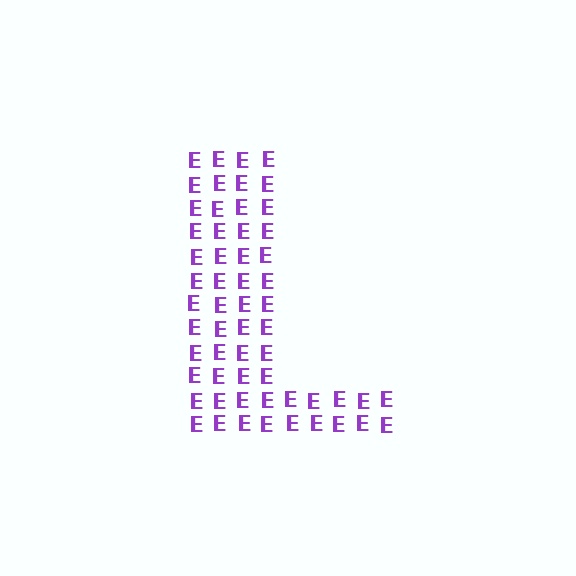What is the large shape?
The large shape is the letter L.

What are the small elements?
The small elements are letter E's.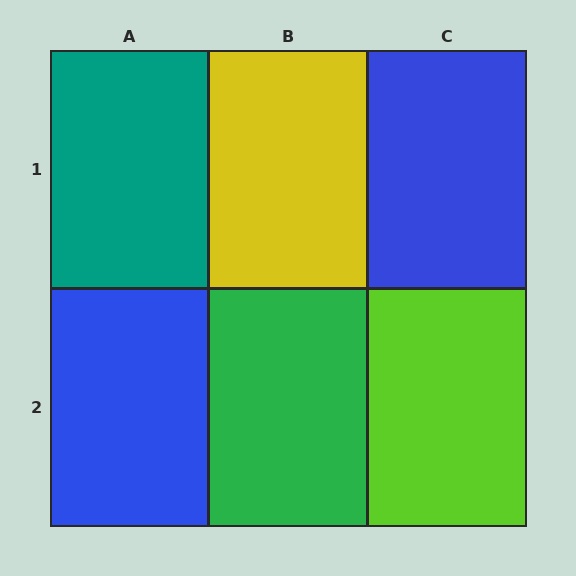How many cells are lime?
1 cell is lime.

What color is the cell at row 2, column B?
Green.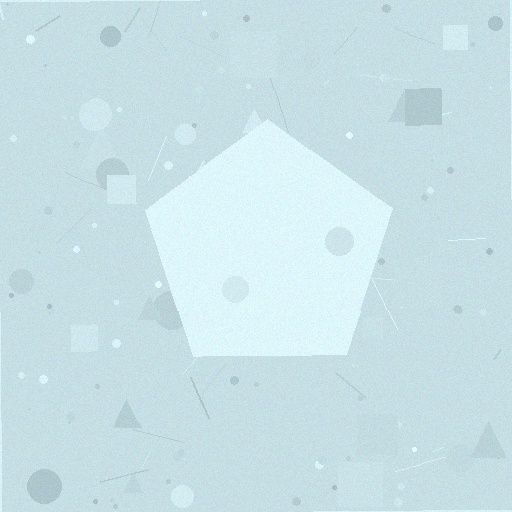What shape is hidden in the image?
A pentagon is hidden in the image.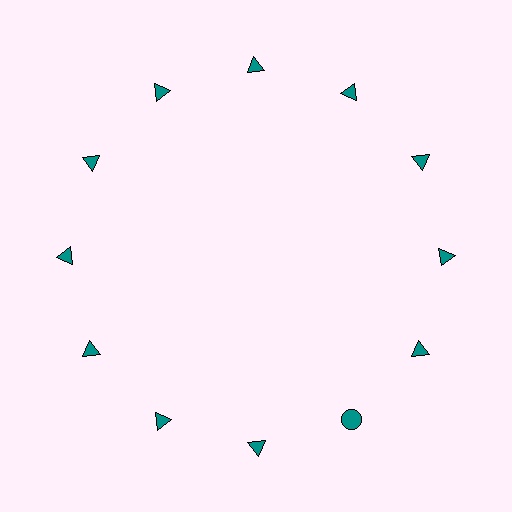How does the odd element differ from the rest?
It has a different shape: circle instead of triangle.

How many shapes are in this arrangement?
There are 12 shapes arranged in a ring pattern.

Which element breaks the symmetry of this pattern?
The teal circle at roughly the 5 o'clock position breaks the symmetry. All other shapes are teal triangles.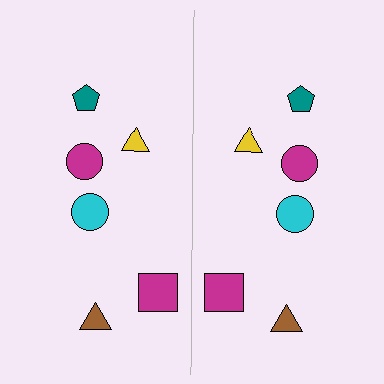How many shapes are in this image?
There are 12 shapes in this image.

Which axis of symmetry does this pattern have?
The pattern has a vertical axis of symmetry running through the center of the image.